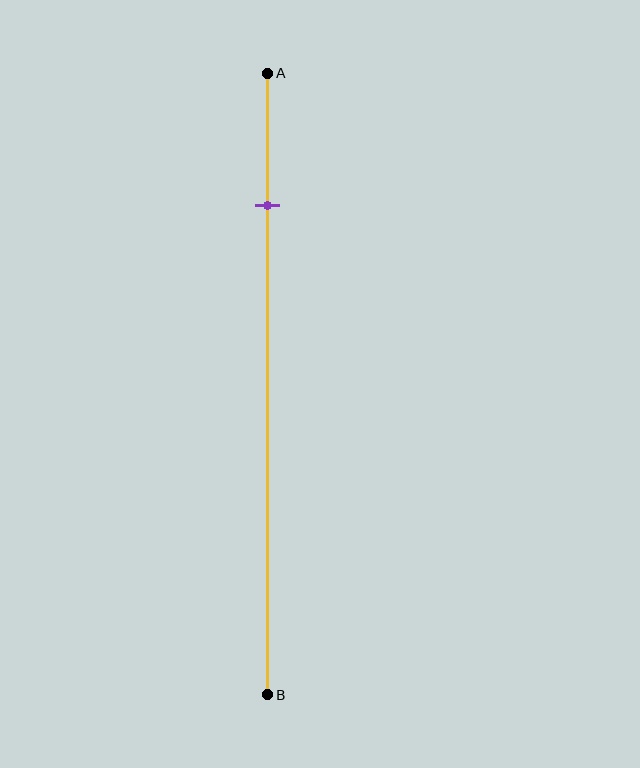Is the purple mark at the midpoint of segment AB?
No, the mark is at about 20% from A, not at the 50% midpoint.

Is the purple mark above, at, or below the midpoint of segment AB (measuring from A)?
The purple mark is above the midpoint of segment AB.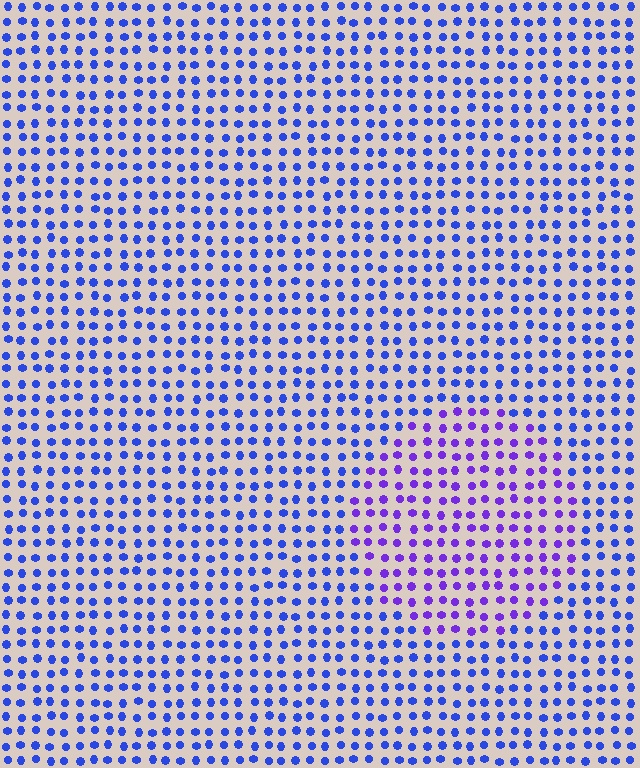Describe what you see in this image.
The image is filled with small blue elements in a uniform arrangement. A circle-shaped region is visible where the elements are tinted to a slightly different hue, forming a subtle color boundary.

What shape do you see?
I see a circle.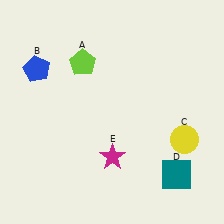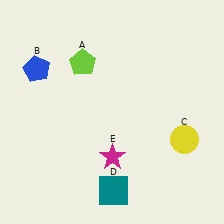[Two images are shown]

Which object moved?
The teal square (D) moved left.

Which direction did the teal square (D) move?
The teal square (D) moved left.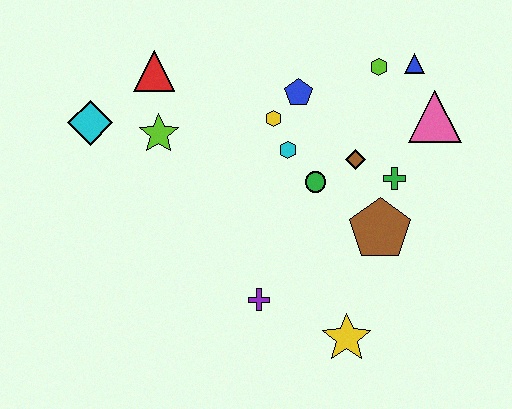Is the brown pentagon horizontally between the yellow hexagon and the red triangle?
No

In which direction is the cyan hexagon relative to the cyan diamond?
The cyan hexagon is to the right of the cyan diamond.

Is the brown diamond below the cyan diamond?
Yes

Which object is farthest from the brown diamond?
The cyan diamond is farthest from the brown diamond.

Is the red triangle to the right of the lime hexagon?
No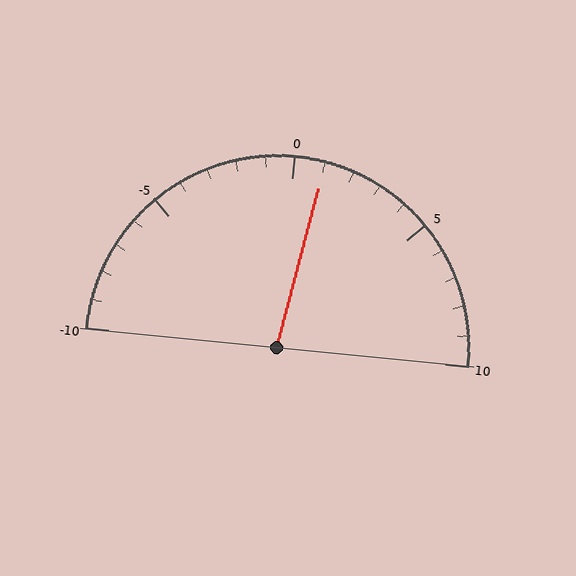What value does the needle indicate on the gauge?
The needle indicates approximately 1.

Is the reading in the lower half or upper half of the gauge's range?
The reading is in the upper half of the range (-10 to 10).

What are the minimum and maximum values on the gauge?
The gauge ranges from -10 to 10.